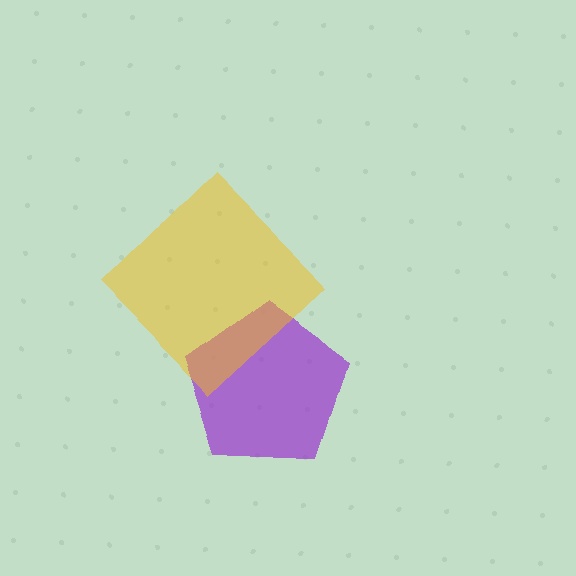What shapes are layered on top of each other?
The layered shapes are: a purple pentagon, a yellow diamond.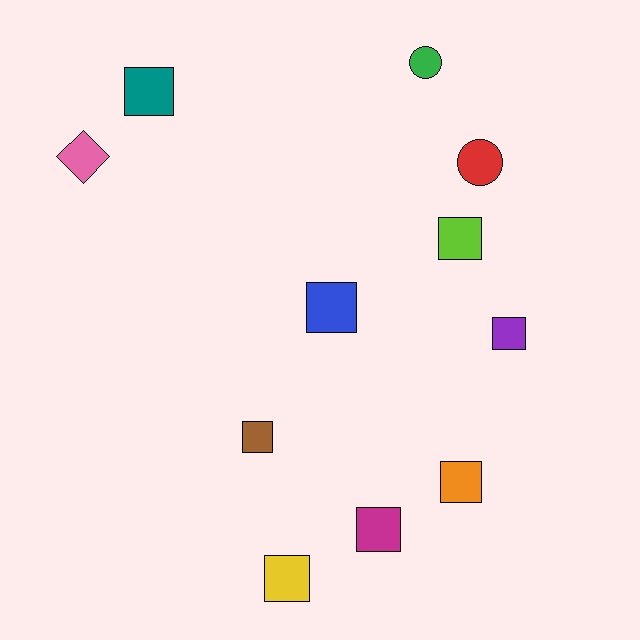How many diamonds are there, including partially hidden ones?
There is 1 diamond.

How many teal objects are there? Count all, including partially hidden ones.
There is 1 teal object.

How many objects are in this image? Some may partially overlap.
There are 11 objects.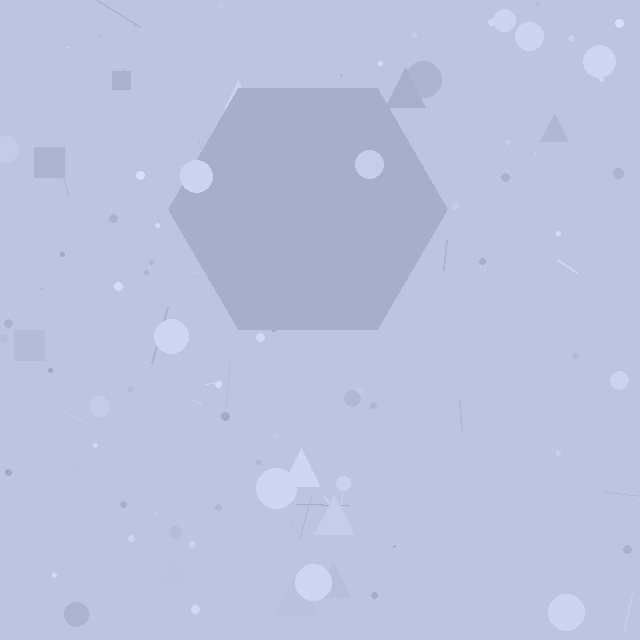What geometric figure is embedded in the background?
A hexagon is embedded in the background.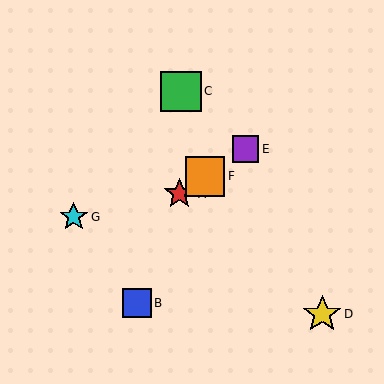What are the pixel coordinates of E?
Object E is at (245, 149).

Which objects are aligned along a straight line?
Objects A, E, F are aligned along a straight line.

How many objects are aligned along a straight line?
3 objects (A, E, F) are aligned along a straight line.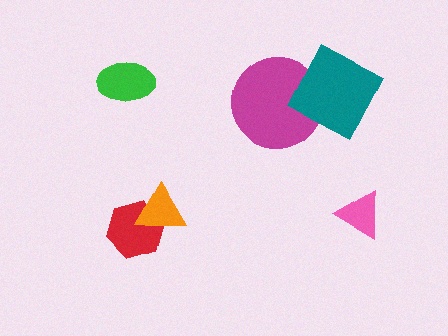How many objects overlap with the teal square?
1 object overlaps with the teal square.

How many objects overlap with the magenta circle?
1 object overlaps with the magenta circle.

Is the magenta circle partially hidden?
Yes, it is partially covered by another shape.